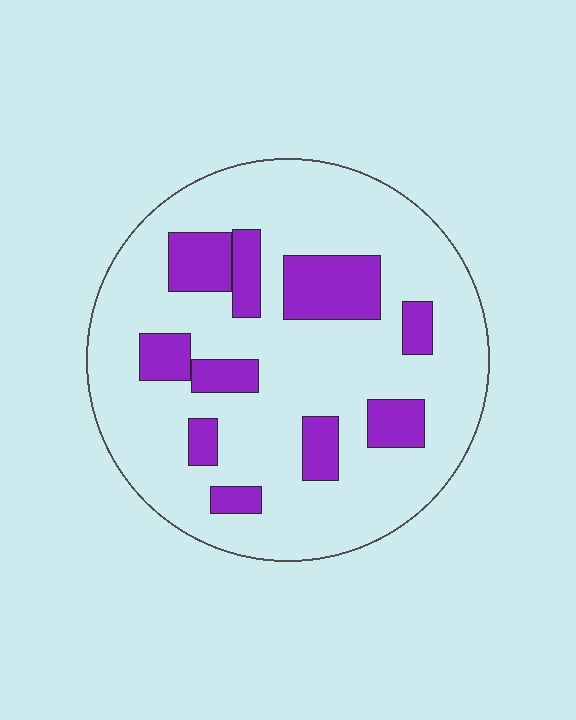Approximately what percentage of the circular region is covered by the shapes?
Approximately 20%.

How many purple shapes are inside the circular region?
10.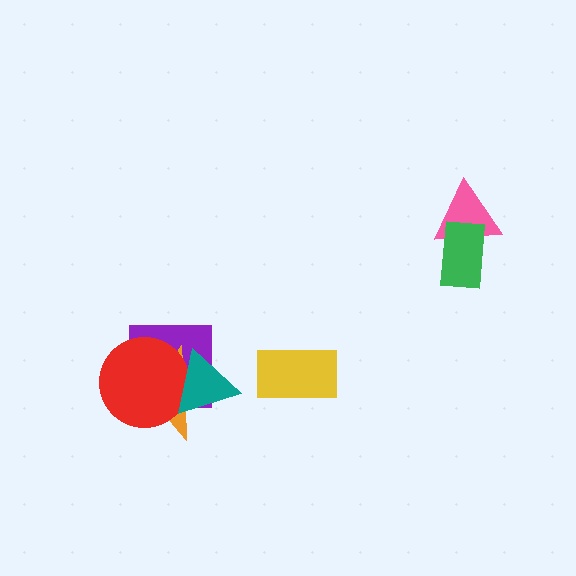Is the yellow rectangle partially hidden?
No, no other shape covers it.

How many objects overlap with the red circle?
3 objects overlap with the red circle.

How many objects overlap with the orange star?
3 objects overlap with the orange star.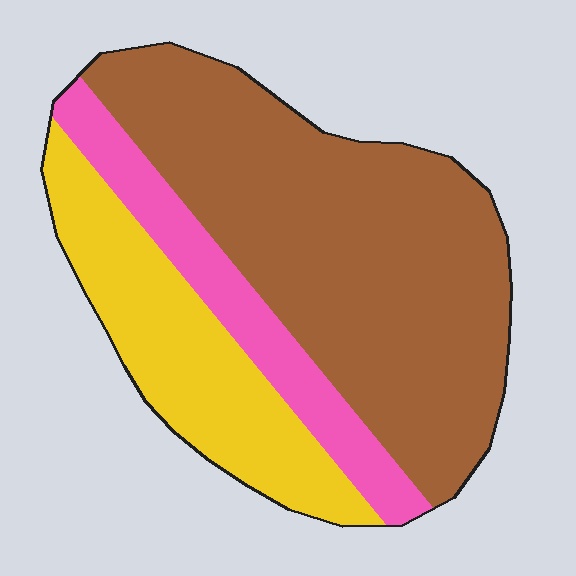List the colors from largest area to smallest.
From largest to smallest: brown, yellow, pink.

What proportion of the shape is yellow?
Yellow covers about 25% of the shape.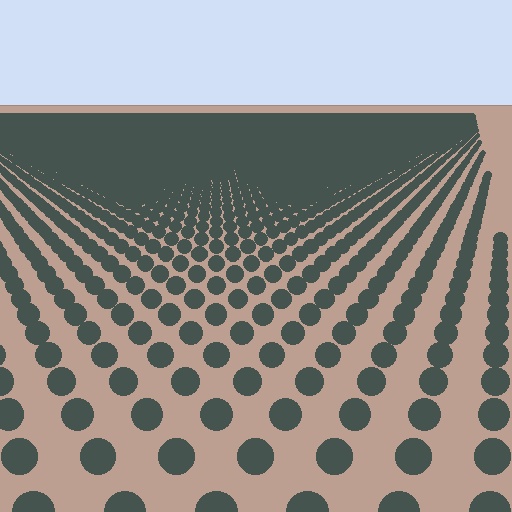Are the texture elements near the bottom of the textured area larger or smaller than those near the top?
Larger. Near the bottom, elements are closer to the viewer and appear at a bigger on-screen size.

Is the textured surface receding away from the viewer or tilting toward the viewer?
The surface is receding away from the viewer. Texture elements get smaller and denser toward the top.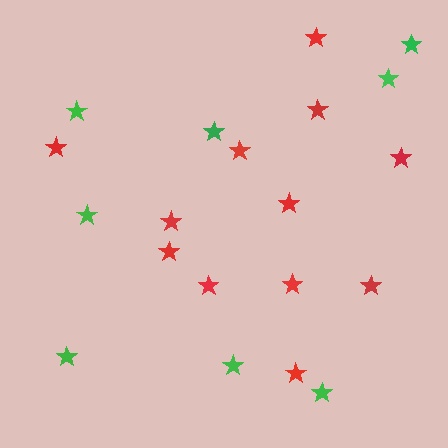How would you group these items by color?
There are 2 groups: one group of green stars (8) and one group of red stars (12).